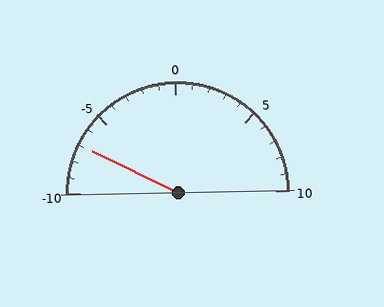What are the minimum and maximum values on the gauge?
The gauge ranges from -10 to 10.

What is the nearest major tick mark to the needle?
The nearest major tick mark is -5.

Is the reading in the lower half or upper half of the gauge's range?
The reading is in the lower half of the range (-10 to 10).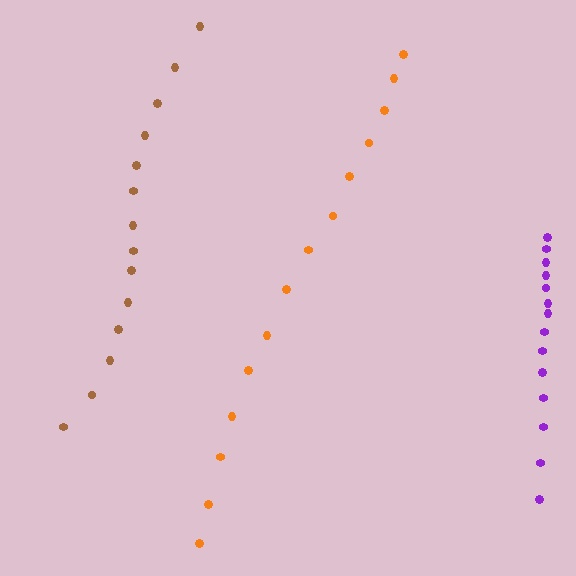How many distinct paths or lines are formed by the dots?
There are 3 distinct paths.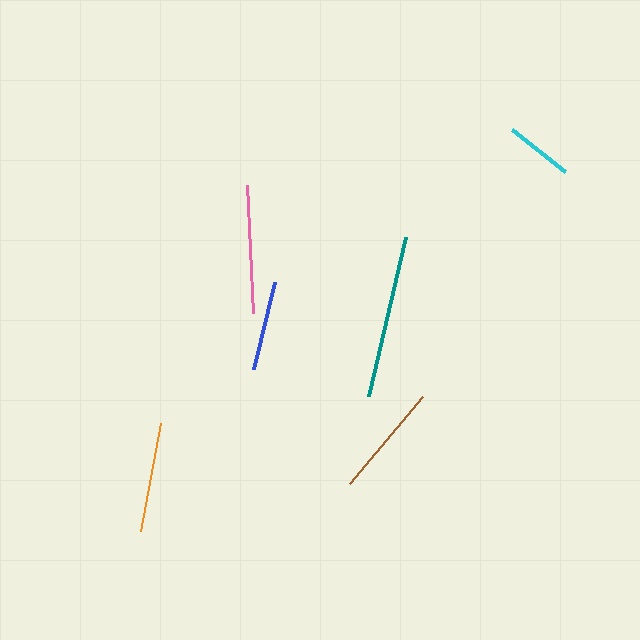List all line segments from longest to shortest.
From longest to shortest: teal, pink, brown, orange, blue, cyan.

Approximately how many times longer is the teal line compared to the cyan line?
The teal line is approximately 2.4 times the length of the cyan line.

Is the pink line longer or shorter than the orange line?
The pink line is longer than the orange line.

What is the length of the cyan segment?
The cyan segment is approximately 68 pixels long.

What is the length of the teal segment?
The teal segment is approximately 164 pixels long.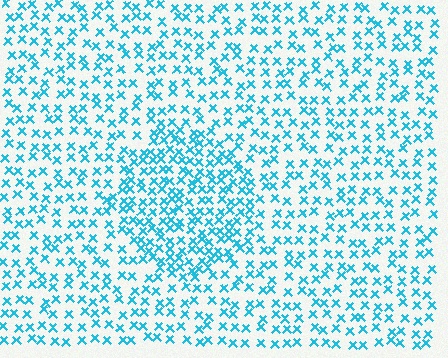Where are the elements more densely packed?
The elements are more densely packed inside the circle boundary.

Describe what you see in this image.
The image contains small cyan elements arranged at two different densities. A circle-shaped region is visible where the elements are more densely packed than the surrounding area.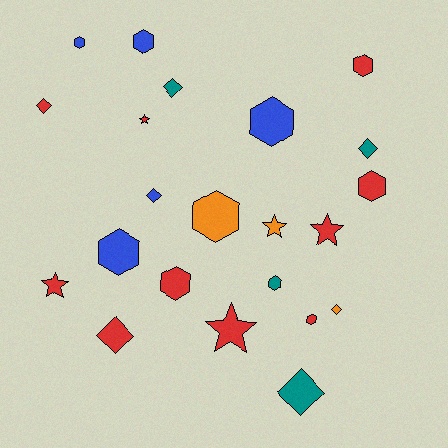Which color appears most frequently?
Red, with 10 objects.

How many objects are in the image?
There are 22 objects.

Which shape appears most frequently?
Hexagon, with 10 objects.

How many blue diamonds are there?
There is 1 blue diamond.